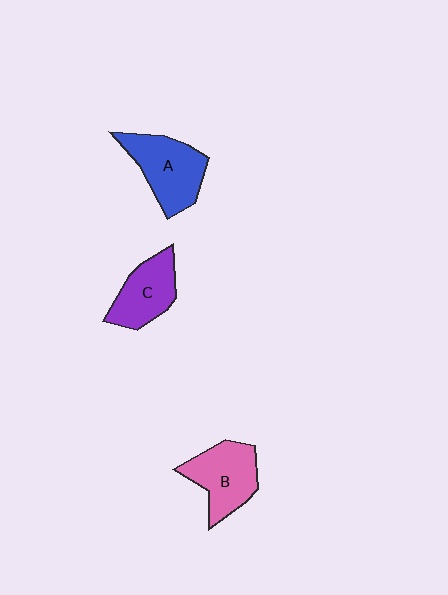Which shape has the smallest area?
Shape C (purple).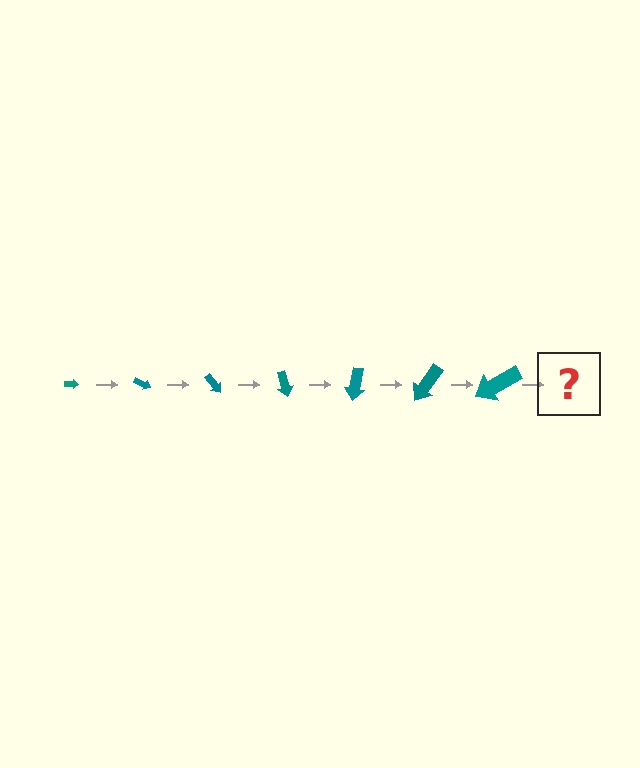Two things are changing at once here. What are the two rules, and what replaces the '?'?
The two rules are that the arrow grows larger each step and it rotates 25 degrees each step. The '?' should be an arrow, larger than the previous one and rotated 175 degrees from the start.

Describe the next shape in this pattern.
It should be an arrow, larger than the previous one and rotated 175 degrees from the start.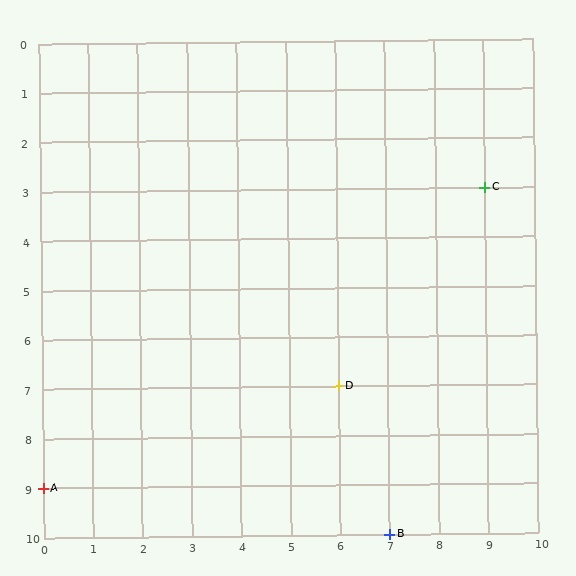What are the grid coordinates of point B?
Point B is at grid coordinates (7, 10).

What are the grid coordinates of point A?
Point A is at grid coordinates (0, 9).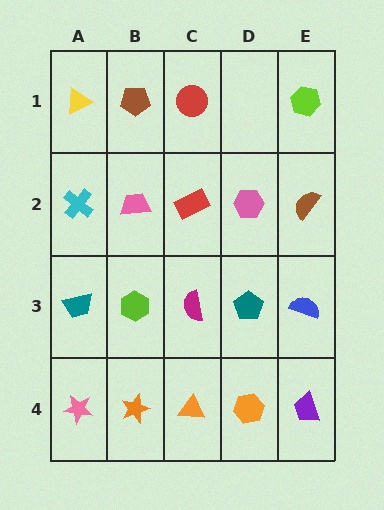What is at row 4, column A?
A pink star.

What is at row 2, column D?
A pink hexagon.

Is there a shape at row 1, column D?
No, that cell is empty.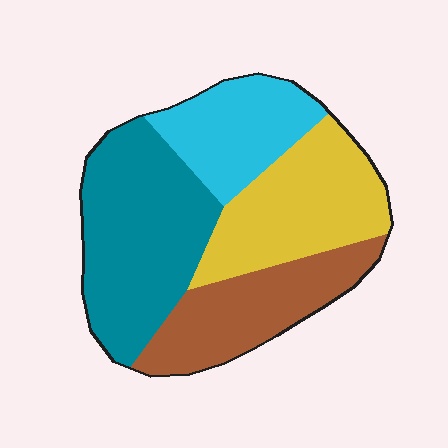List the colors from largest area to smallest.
From largest to smallest: teal, yellow, brown, cyan.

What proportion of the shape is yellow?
Yellow takes up about one quarter (1/4) of the shape.